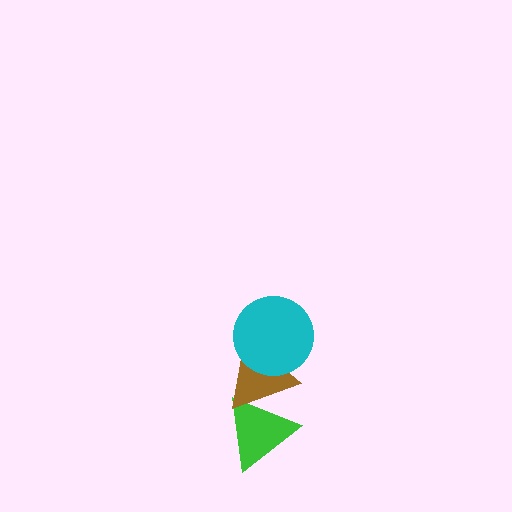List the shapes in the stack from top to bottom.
From top to bottom: the cyan circle, the brown triangle, the green triangle.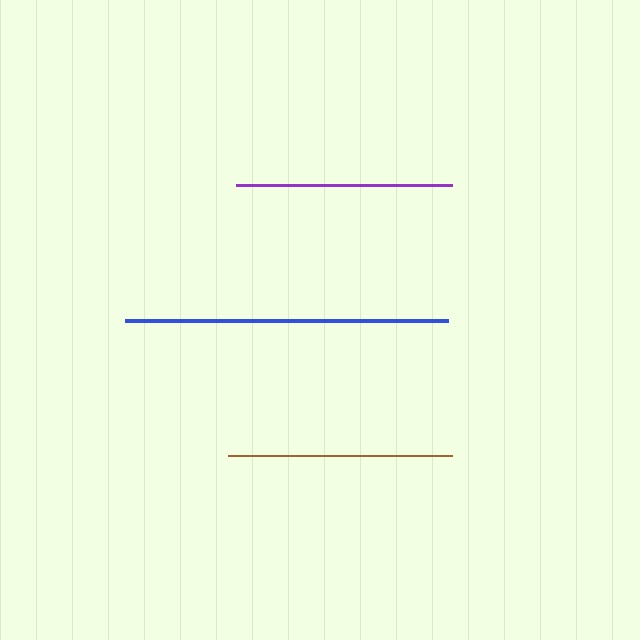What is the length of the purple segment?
The purple segment is approximately 216 pixels long.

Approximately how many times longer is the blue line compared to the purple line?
The blue line is approximately 1.5 times the length of the purple line.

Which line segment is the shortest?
The purple line is the shortest at approximately 216 pixels.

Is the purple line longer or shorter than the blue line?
The blue line is longer than the purple line.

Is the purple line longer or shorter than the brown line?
The brown line is longer than the purple line.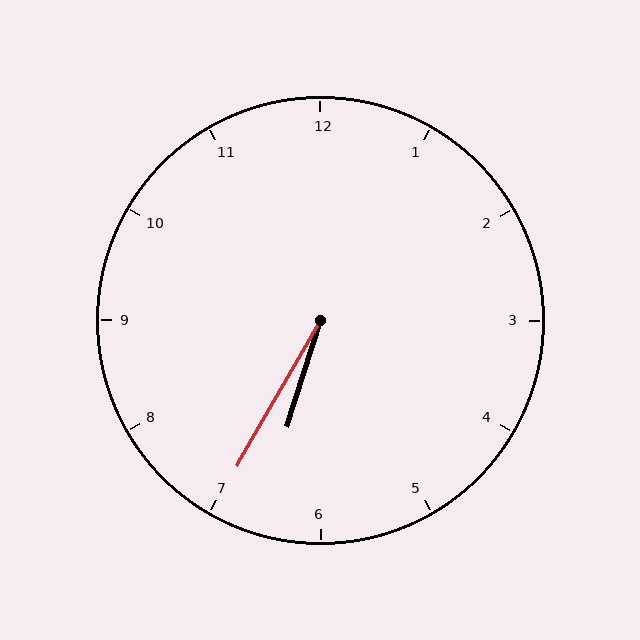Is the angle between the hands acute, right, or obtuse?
It is acute.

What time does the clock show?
6:35.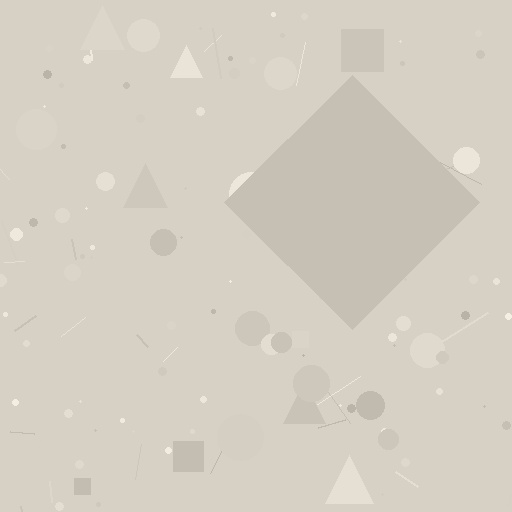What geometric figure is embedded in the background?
A diamond is embedded in the background.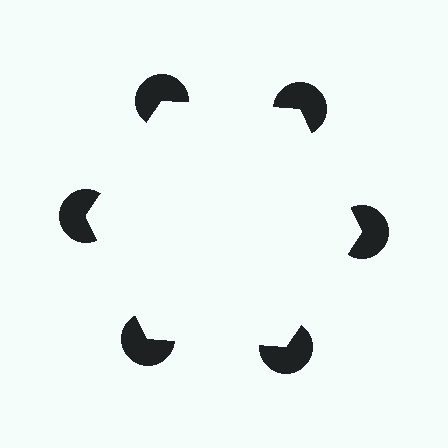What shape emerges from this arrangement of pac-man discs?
An illusory hexagon — its edges are inferred from the aligned wedge cuts in the pac-man discs, not physically drawn.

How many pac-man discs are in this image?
There are 6 — one at each vertex of the illusory hexagon.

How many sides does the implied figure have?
6 sides.